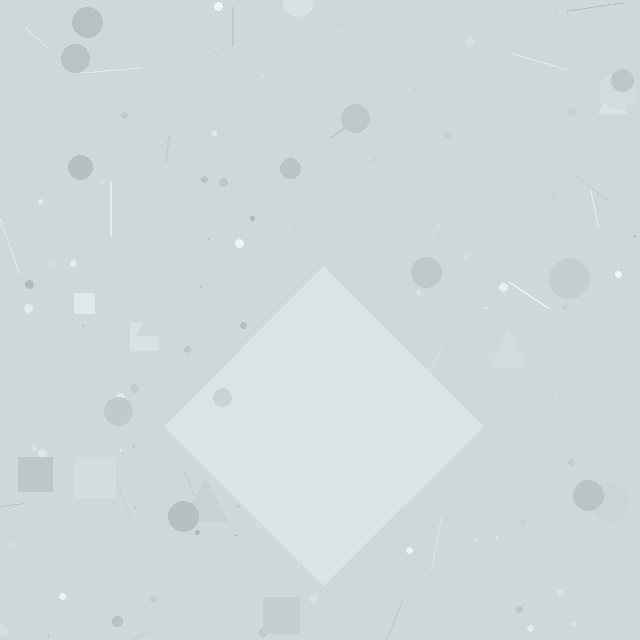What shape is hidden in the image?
A diamond is hidden in the image.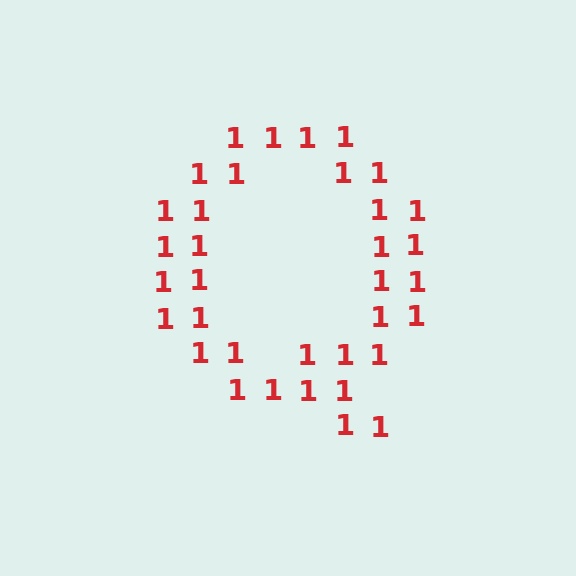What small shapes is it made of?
It is made of small digit 1's.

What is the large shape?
The large shape is the letter Q.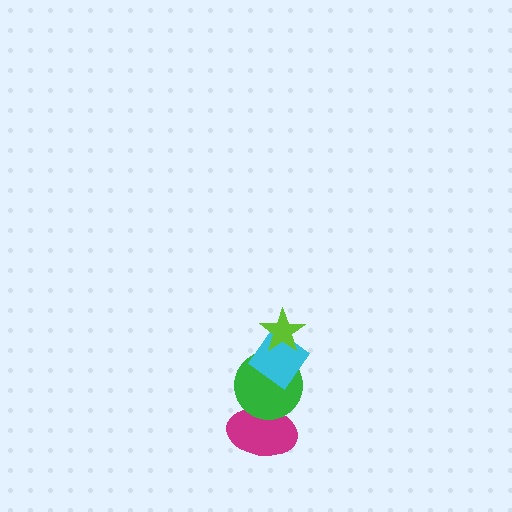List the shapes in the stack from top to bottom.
From top to bottom: the lime star, the cyan diamond, the green circle, the magenta ellipse.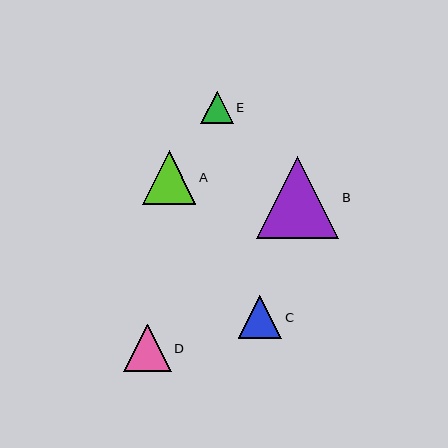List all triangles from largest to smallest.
From largest to smallest: B, A, D, C, E.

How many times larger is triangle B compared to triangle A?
Triangle B is approximately 1.5 times the size of triangle A.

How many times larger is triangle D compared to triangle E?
Triangle D is approximately 1.5 times the size of triangle E.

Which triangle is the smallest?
Triangle E is the smallest with a size of approximately 32 pixels.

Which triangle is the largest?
Triangle B is the largest with a size of approximately 82 pixels.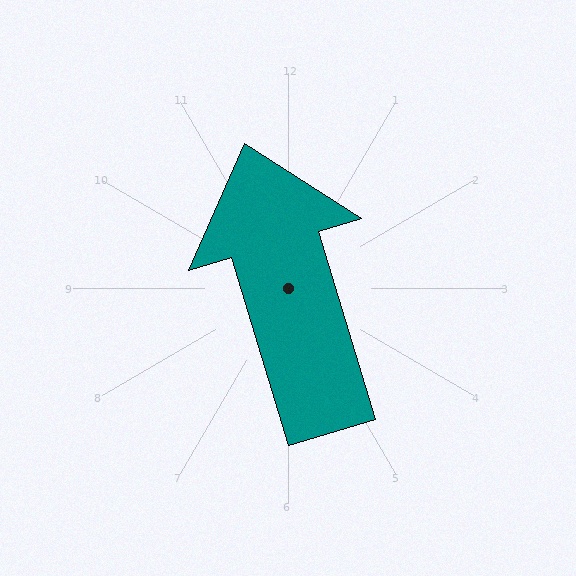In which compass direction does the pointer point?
North.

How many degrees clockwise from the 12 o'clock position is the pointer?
Approximately 343 degrees.